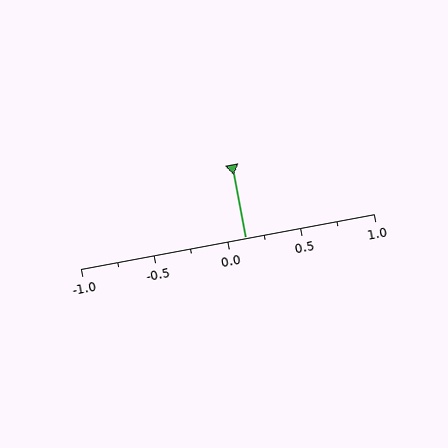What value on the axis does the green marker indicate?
The marker indicates approximately 0.12.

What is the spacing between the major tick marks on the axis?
The major ticks are spaced 0.5 apart.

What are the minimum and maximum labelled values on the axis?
The axis runs from -1.0 to 1.0.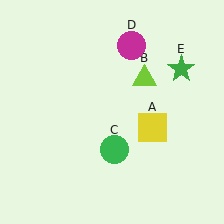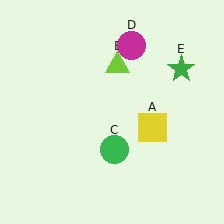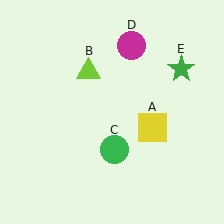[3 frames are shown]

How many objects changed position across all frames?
1 object changed position: lime triangle (object B).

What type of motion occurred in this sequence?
The lime triangle (object B) rotated counterclockwise around the center of the scene.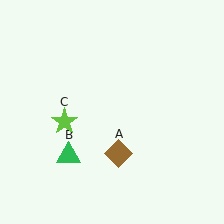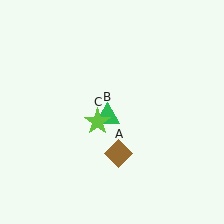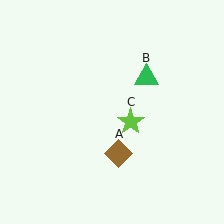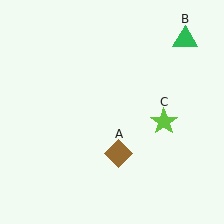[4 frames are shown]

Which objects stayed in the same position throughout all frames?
Brown diamond (object A) remained stationary.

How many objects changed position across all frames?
2 objects changed position: green triangle (object B), lime star (object C).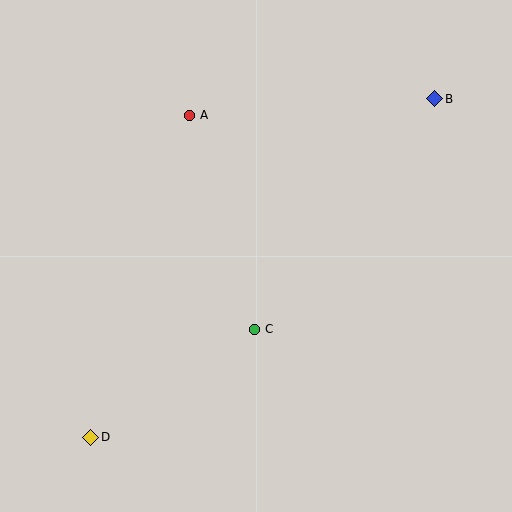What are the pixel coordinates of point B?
Point B is at (435, 99).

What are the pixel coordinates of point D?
Point D is at (91, 437).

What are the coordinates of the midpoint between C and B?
The midpoint between C and B is at (345, 214).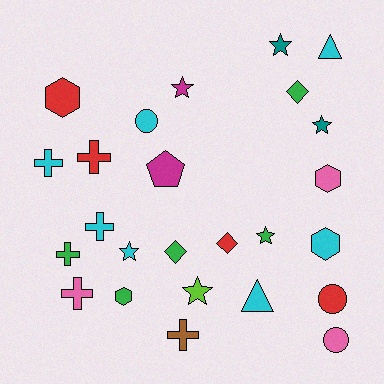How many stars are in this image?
There are 6 stars.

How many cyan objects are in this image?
There are 7 cyan objects.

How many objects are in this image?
There are 25 objects.